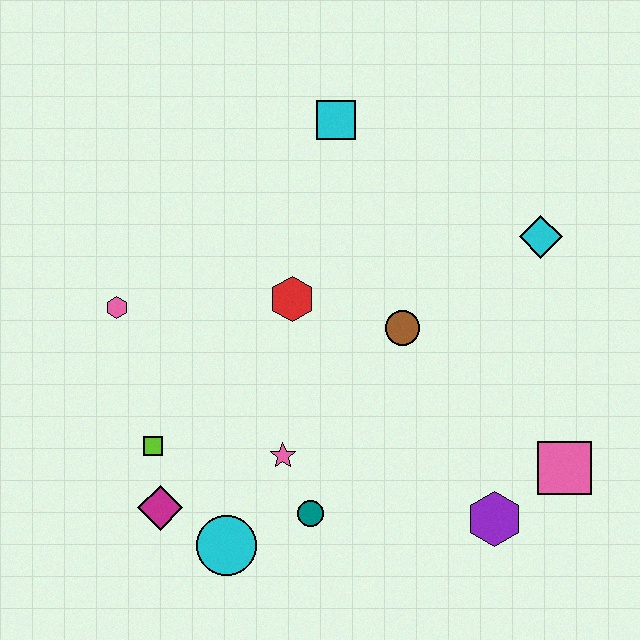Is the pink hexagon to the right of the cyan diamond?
No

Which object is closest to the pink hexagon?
The lime square is closest to the pink hexagon.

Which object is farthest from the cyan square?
The cyan circle is farthest from the cyan square.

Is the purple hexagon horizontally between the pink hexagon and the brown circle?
No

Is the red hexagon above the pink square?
Yes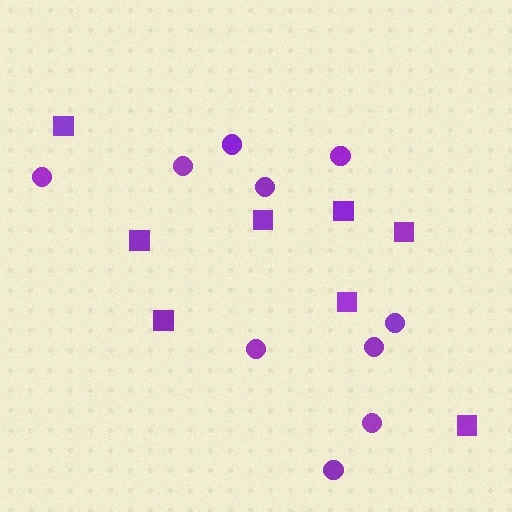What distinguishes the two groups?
There are 2 groups: one group of squares (8) and one group of circles (10).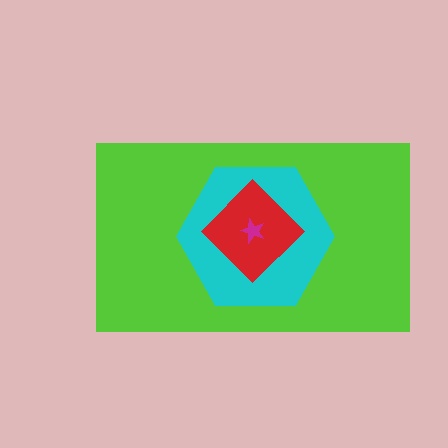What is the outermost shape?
The lime rectangle.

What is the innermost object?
The magenta star.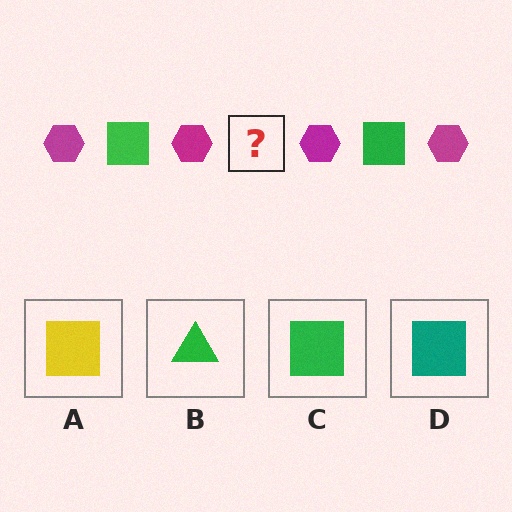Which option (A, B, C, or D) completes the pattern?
C.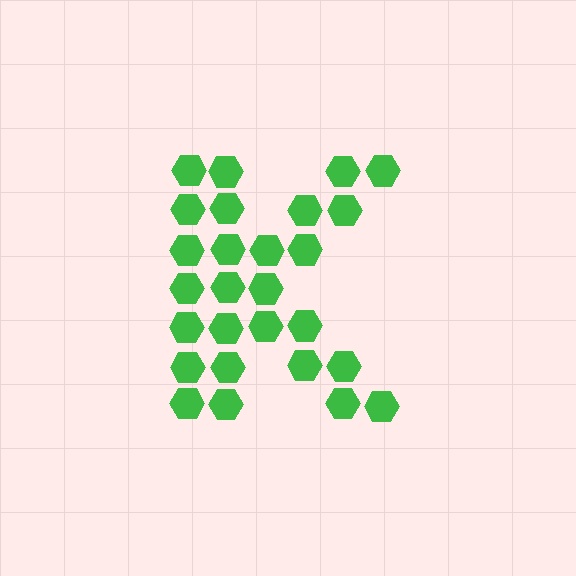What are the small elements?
The small elements are hexagons.